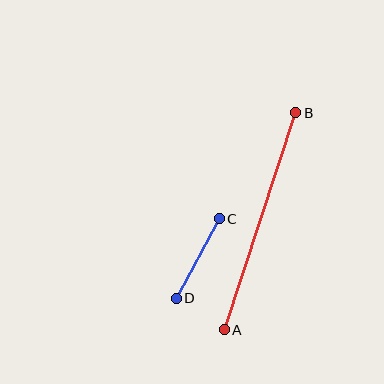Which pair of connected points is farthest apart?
Points A and B are farthest apart.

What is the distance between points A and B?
The distance is approximately 228 pixels.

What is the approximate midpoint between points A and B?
The midpoint is at approximately (260, 221) pixels.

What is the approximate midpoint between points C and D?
The midpoint is at approximately (198, 259) pixels.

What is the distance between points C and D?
The distance is approximately 90 pixels.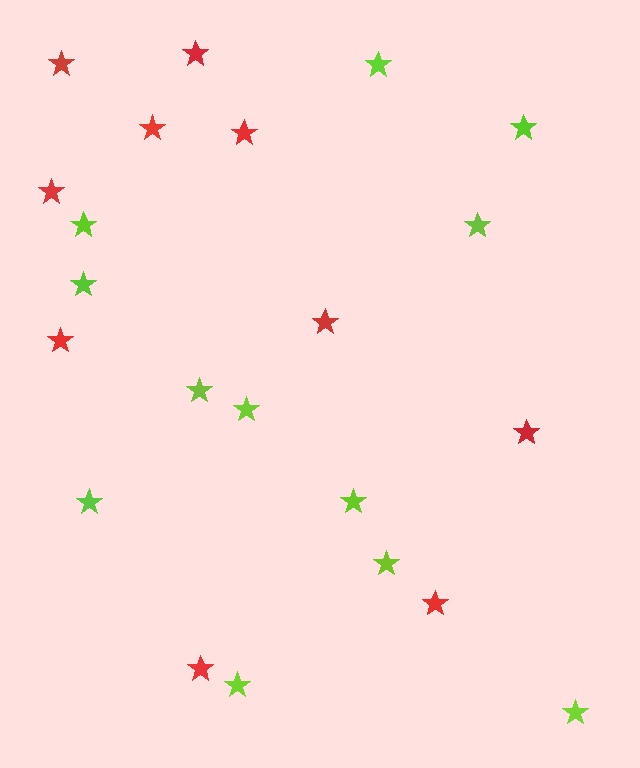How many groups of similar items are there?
There are 2 groups: one group of red stars (10) and one group of lime stars (12).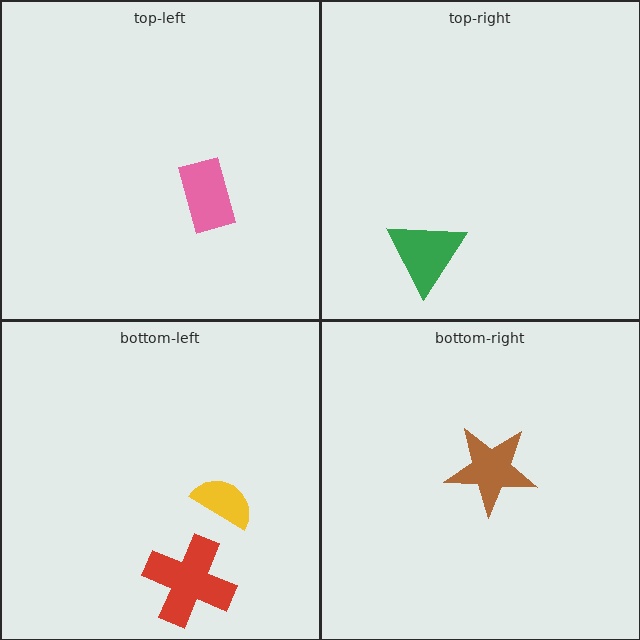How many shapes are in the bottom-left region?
2.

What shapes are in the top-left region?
The pink rectangle.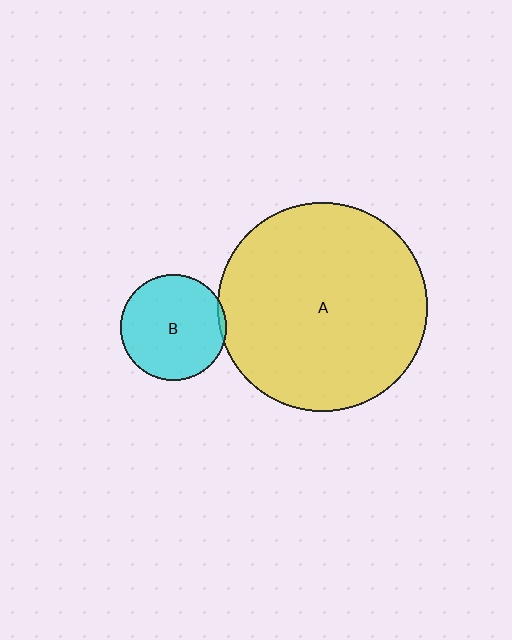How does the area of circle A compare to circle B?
Approximately 3.9 times.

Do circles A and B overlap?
Yes.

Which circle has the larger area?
Circle A (yellow).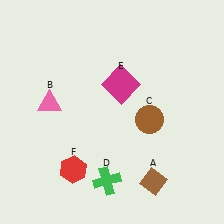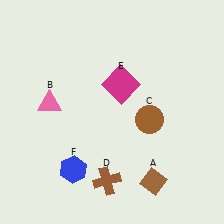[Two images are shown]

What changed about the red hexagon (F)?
In Image 1, F is red. In Image 2, it changed to blue.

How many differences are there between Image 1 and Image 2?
There are 2 differences between the two images.